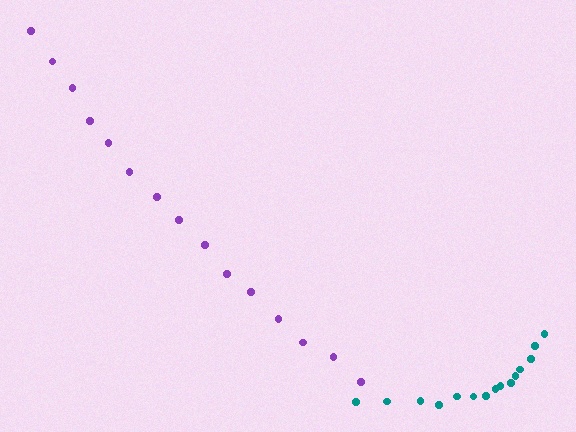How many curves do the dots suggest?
There are 2 distinct paths.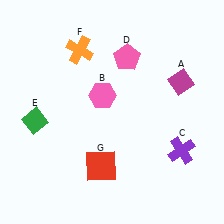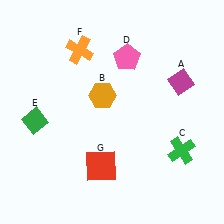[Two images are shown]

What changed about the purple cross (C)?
In Image 1, C is purple. In Image 2, it changed to green.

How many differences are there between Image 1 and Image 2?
There are 2 differences between the two images.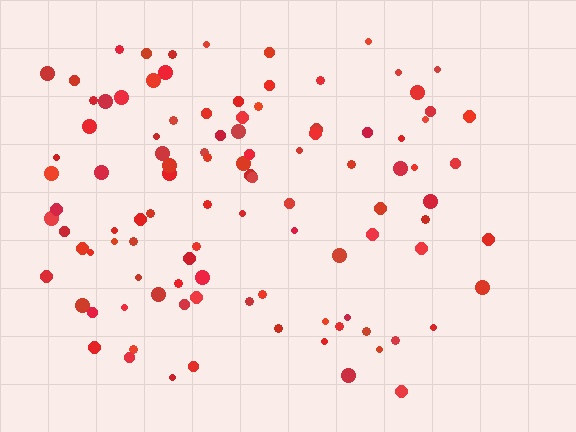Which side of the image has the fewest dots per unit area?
The right.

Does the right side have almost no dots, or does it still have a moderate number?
Still a moderate number, just noticeably fewer than the left.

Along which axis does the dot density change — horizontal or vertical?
Horizontal.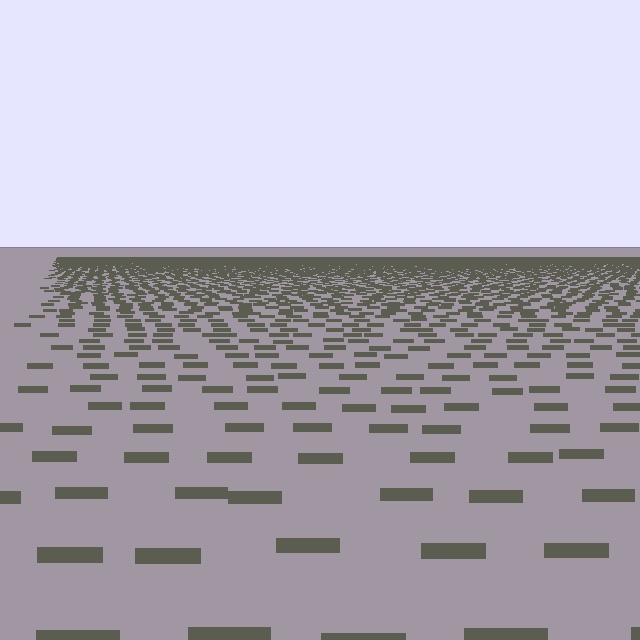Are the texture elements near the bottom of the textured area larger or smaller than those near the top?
Larger. Near the bottom, elements are closer to the viewer and appear at a bigger on-screen size.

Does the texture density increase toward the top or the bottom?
Density increases toward the top.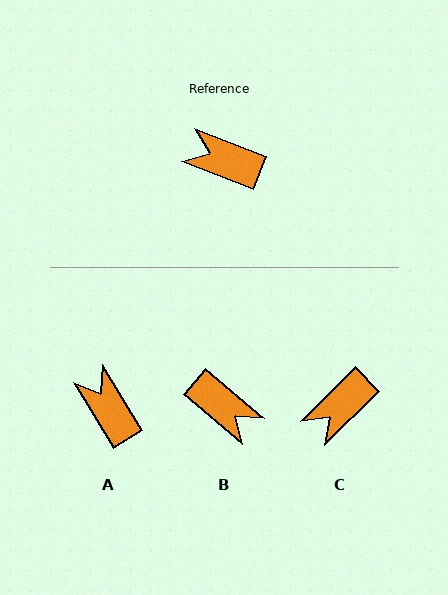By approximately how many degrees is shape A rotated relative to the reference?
Approximately 38 degrees clockwise.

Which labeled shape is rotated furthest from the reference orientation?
B, about 160 degrees away.